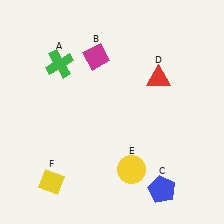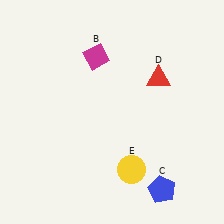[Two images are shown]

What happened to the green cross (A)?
The green cross (A) was removed in Image 2. It was in the top-left area of Image 1.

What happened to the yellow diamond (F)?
The yellow diamond (F) was removed in Image 2. It was in the bottom-left area of Image 1.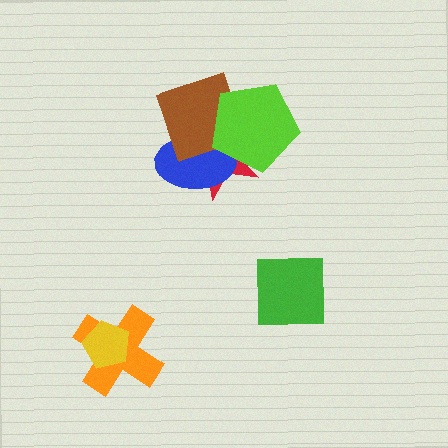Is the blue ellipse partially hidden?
Yes, it is partially covered by another shape.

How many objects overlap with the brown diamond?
3 objects overlap with the brown diamond.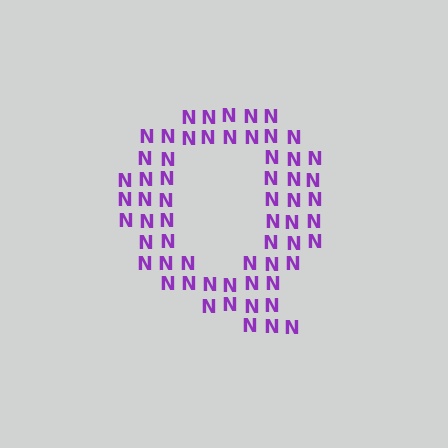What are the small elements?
The small elements are letter N's.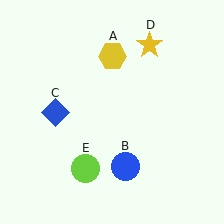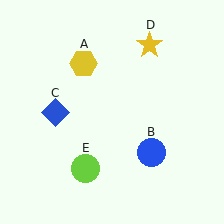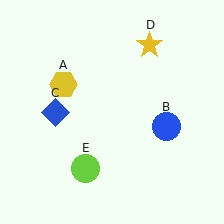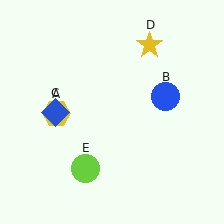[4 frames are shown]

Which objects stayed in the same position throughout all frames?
Blue diamond (object C) and yellow star (object D) and lime circle (object E) remained stationary.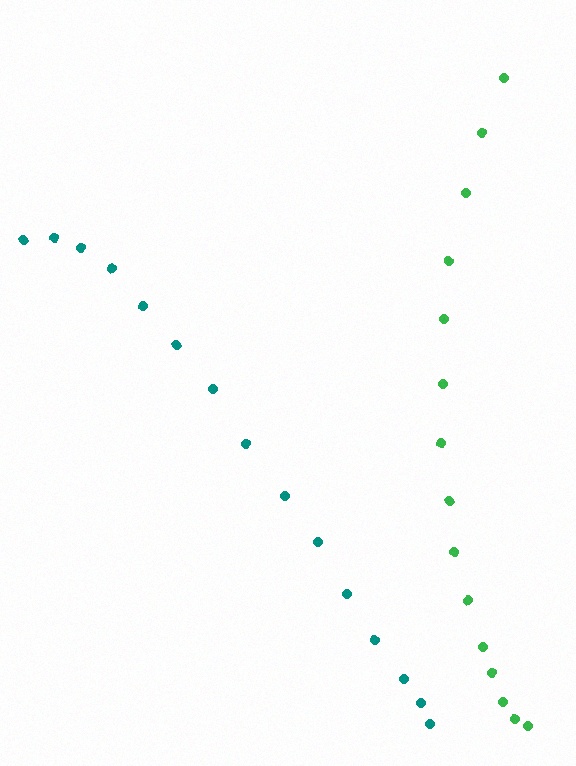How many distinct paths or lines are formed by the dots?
There are 2 distinct paths.